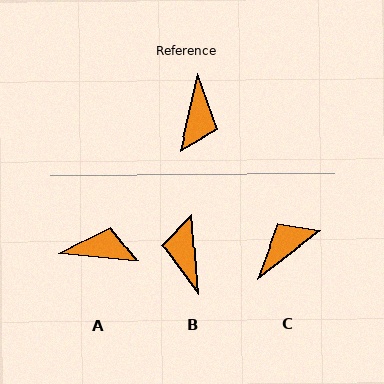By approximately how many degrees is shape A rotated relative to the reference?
Approximately 97 degrees counter-clockwise.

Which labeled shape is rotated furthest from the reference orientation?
B, about 163 degrees away.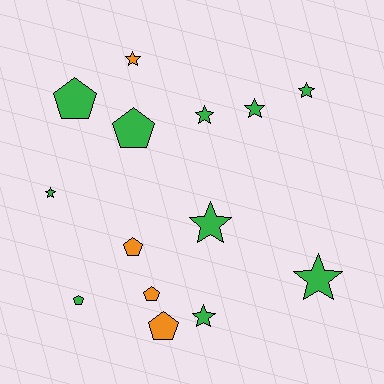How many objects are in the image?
There are 14 objects.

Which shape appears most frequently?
Star, with 8 objects.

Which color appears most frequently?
Green, with 10 objects.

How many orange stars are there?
There is 1 orange star.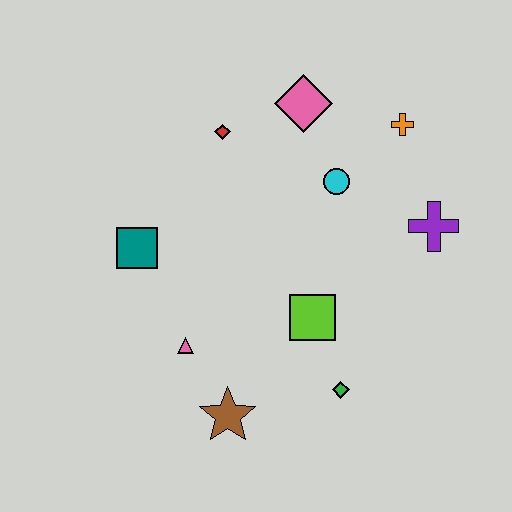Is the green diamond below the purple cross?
Yes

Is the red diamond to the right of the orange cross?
No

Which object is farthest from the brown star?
The orange cross is farthest from the brown star.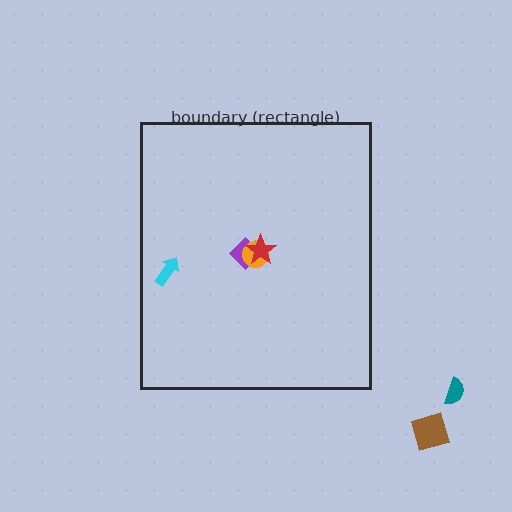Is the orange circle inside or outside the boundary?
Inside.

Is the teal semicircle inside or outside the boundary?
Outside.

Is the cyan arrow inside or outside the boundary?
Inside.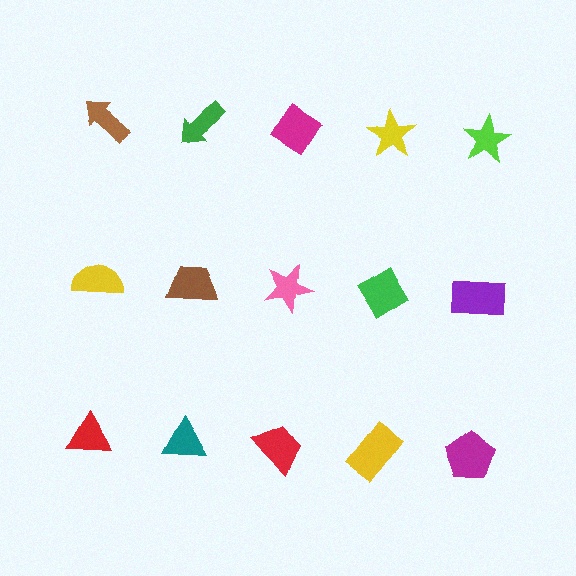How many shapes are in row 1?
5 shapes.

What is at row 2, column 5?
A purple rectangle.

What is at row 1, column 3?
A magenta diamond.